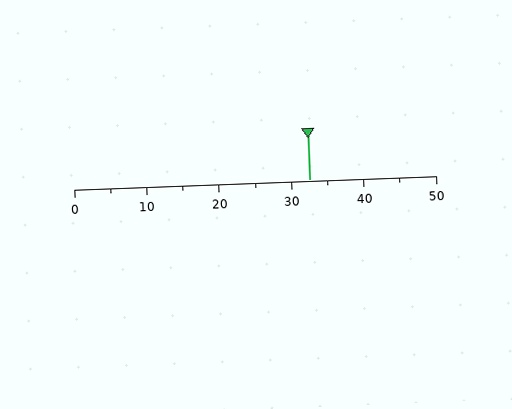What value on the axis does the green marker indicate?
The marker indicates approximately 32.5.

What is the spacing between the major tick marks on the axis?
The major ticks are spaced 10 apart.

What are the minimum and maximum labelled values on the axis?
The axis runs from 0 to 50.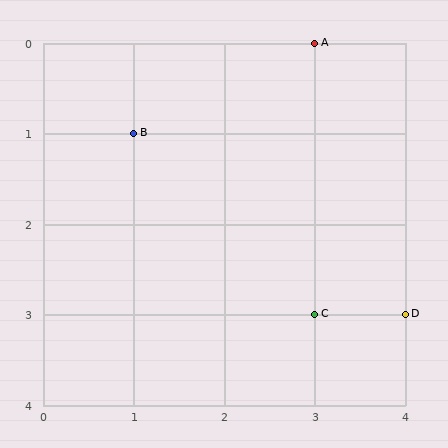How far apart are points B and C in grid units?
Points B and C are 2 columns and 2 rows apart (about 2.8 grid units diagonally).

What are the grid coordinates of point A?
Point A is at grid coordinates (3, 0).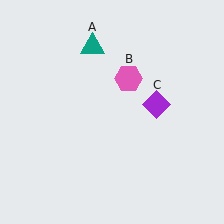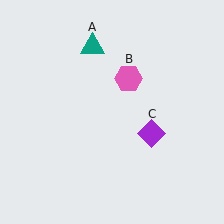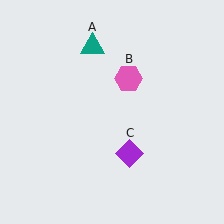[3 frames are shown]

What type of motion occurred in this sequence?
The purple diamond (object C) rotated clockwise around the center of the scene.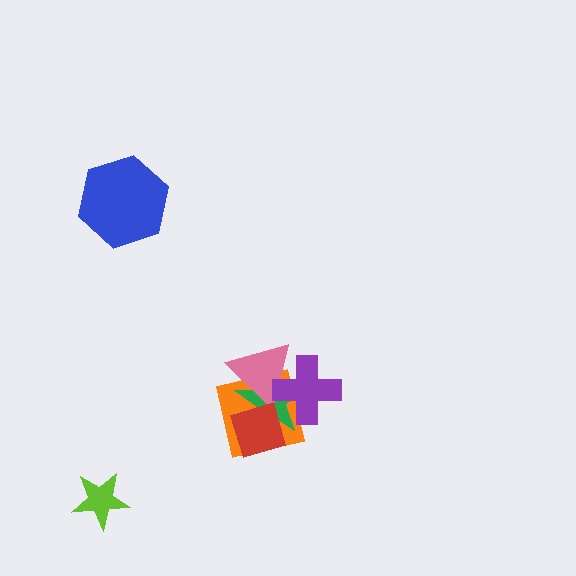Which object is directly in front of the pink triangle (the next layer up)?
The red diamond is directly in front of the pink triangle.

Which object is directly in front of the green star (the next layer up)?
The pink triangle is directly in front of the green star.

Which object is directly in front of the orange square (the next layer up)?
The green star is directly in front of the orange square.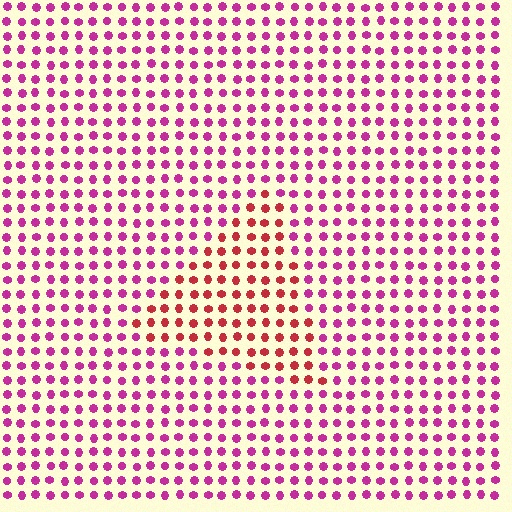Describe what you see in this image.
The image is filled with small magenta elements in a uniform arrangement. A triangle-shaped region is visible where the elements are tinted to a slightly different hue, forming a subtle color boundary.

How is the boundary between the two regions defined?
The boundary is defined purely by a slight shift in hue (about 39 degrees). Spacing, size, and orientation are identical on both sides.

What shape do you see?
I see a triangle.